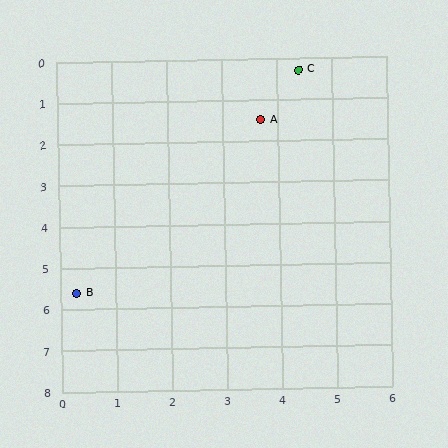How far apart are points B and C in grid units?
Points B and C are about 6.7 grid units apart.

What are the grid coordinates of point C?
Point C is at approximately (4.4, 0.3).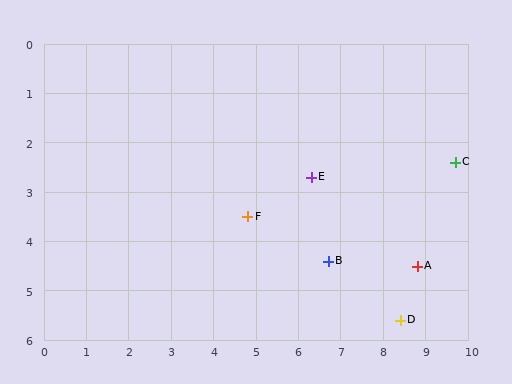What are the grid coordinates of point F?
Point F is at approximately (4.8, 3.5).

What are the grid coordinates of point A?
Point A is at approximately (8.8, 4.5).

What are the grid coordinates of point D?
Point D is at approximately (8.4, 5.6).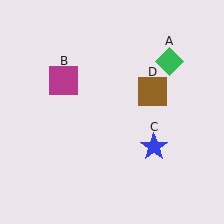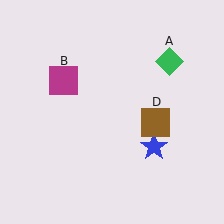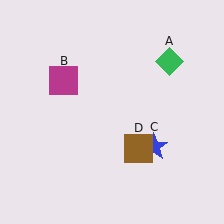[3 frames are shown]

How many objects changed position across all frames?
1 object changed position: brown square (object D).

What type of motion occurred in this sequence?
The brown square (object D) rotated clockwise around the center of the scene.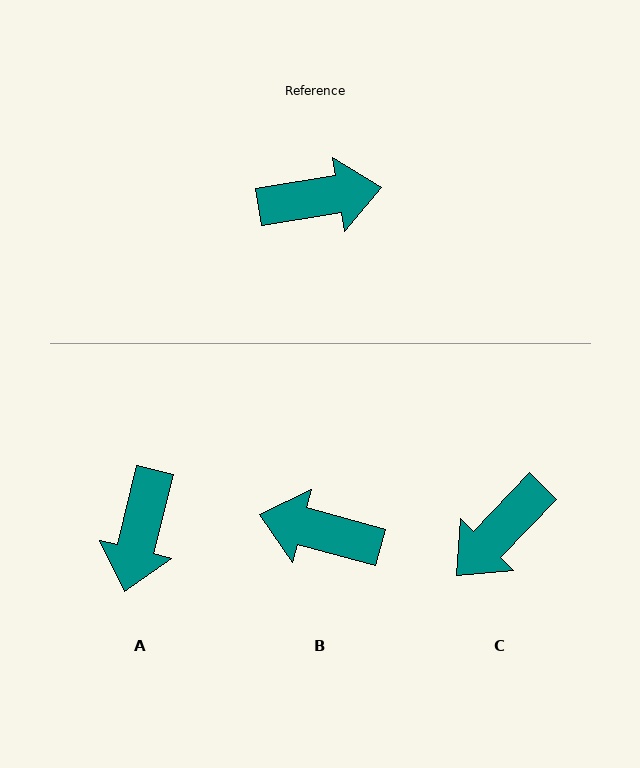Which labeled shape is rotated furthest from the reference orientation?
B, about 156 degrees away.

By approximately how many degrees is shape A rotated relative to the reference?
Approximately 113 degrees clockwise.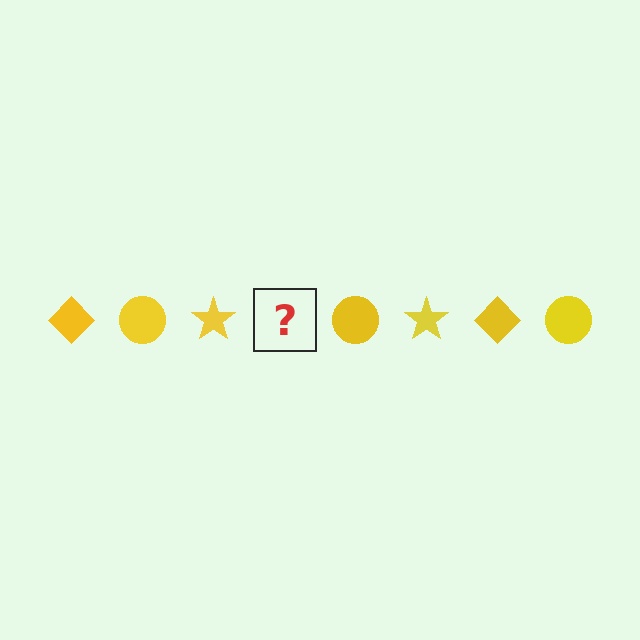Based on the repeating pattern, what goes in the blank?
The blank should be a yellow diamond.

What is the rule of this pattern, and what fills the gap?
The rule is that the pattern cycles through diamond, circle, star shapes in yellow. The gap should be filled with a yellow diamond.